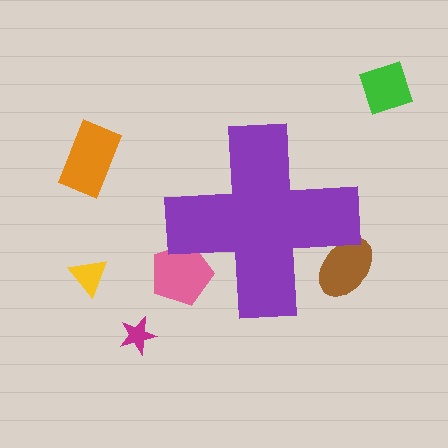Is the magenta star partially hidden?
No, the magenta star is fully visible.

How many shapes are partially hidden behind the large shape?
2 shapes are partially hidden.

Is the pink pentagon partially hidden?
Yes, the pink pentagon is partially hidden behind the purple cross.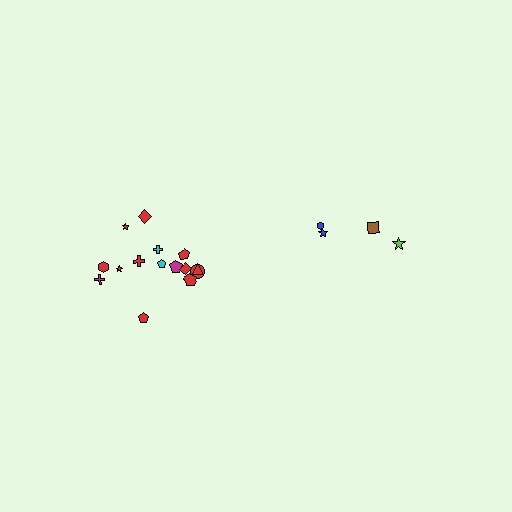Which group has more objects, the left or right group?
The left group.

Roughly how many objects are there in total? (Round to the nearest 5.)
Roughly 20 objects in total.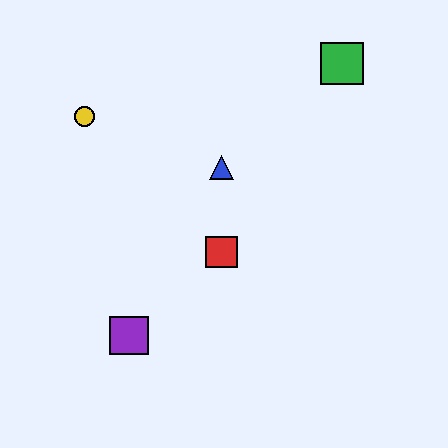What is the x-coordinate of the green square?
The green square is at x≈342.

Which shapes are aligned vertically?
The red square, the blue triangle are aligned vertically.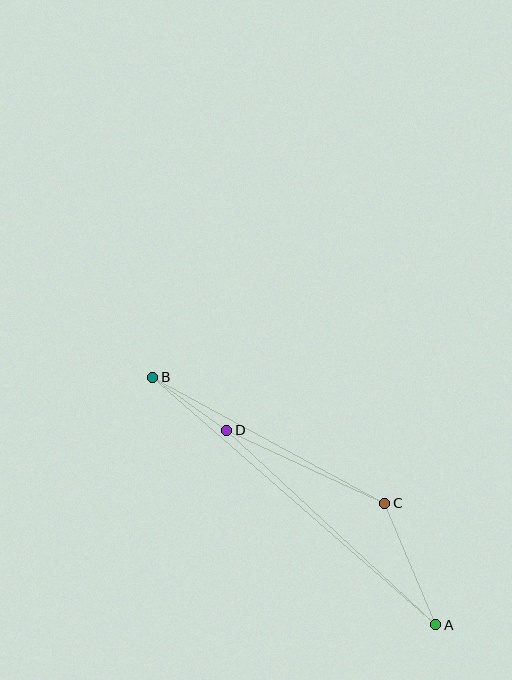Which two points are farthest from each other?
Points A and B are farthest from each other.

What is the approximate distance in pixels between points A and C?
The distance between A and C is approximately 132 pixels.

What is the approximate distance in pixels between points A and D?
The distance between A and D is approximately 286 pixels.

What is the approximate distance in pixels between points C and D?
The distance between C and D is approximately 174 pixels.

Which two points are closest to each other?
Points B and D are closest to each other.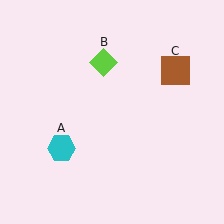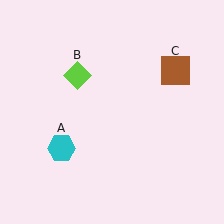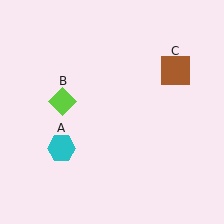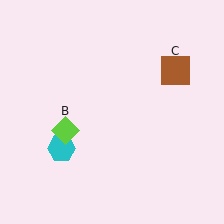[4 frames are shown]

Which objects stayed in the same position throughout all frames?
Cyan hexagon (object A) and brown square (object C) remained stationary.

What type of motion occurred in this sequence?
The lime diamond (object B) rotated counterclockwise around the center of the scene.